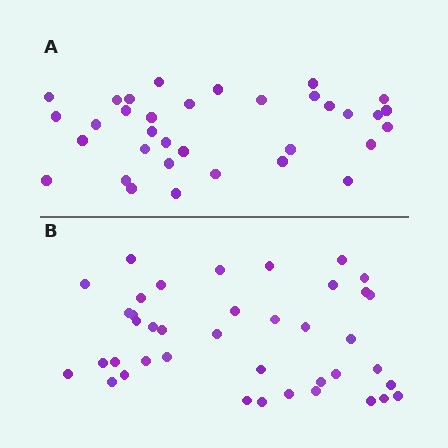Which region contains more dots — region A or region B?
Region B (the bottom region) has more dots.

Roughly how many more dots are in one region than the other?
Region B has about 6 more dots than region A.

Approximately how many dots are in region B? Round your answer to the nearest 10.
About 40 dots.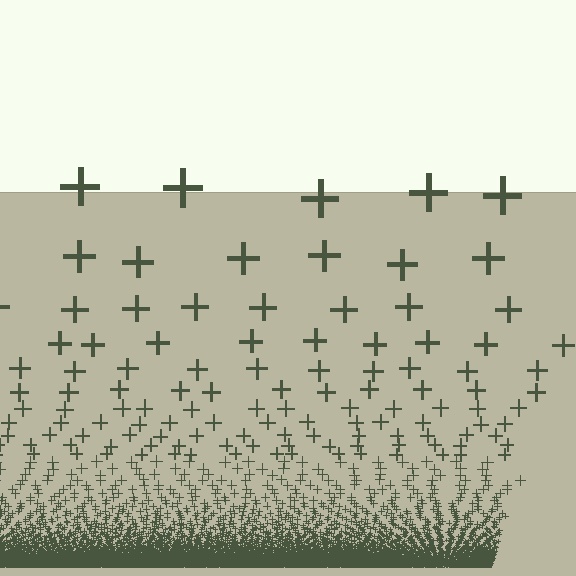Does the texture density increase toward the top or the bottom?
Density increases toward the bottom.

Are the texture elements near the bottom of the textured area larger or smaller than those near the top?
Smaller. The gradient is inverted — elements near the bottom are smaller and denser.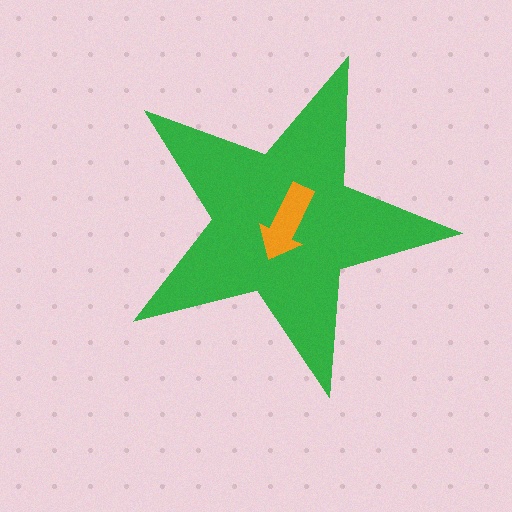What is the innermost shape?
The orange arrow.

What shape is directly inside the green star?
The orange arrow.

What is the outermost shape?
The green star.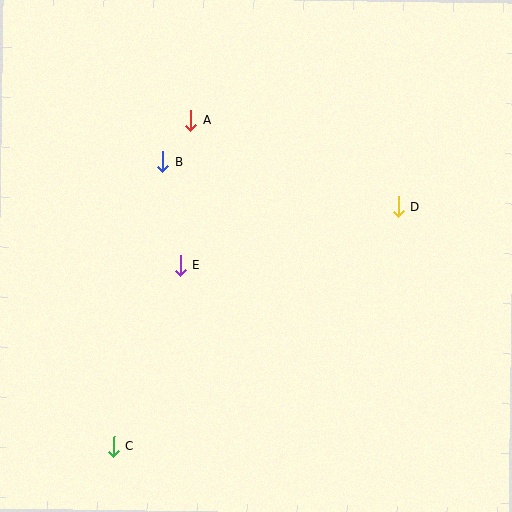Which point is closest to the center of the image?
Point E at (180, 265) is closest to the center.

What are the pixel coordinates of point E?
Point E is at (180, 265).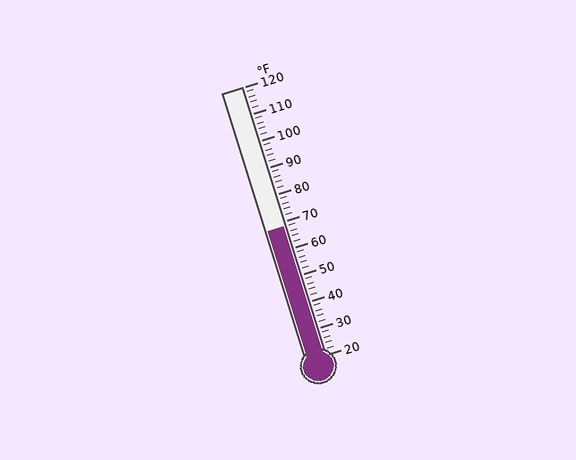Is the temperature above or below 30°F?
The temperature is above 30°F.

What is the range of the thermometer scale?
The thermometer scale ranges from 20°F to 120°F.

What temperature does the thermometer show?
The thermometer shows approximately 68°F.